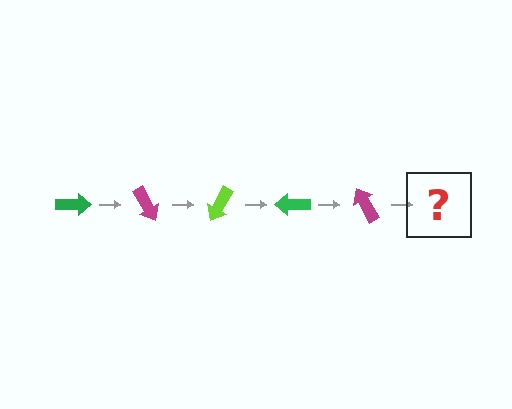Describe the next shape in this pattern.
It should be a lime arrow, rotated 300 degrees from the start.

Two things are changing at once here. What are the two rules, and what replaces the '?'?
The two rules are that it rotates 60 degrees each step and the color cycles through green, magenta, and lime. The '?' should be a lime arrow, rotated 300 degrees from the start.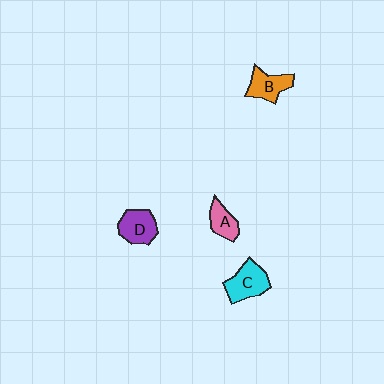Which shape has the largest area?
Shape C (cyan).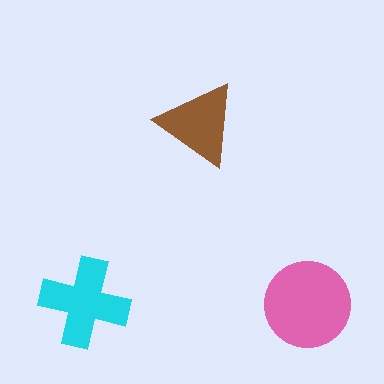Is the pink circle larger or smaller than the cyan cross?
Larger.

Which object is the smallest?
The brown triangle.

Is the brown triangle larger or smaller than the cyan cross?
Smaller.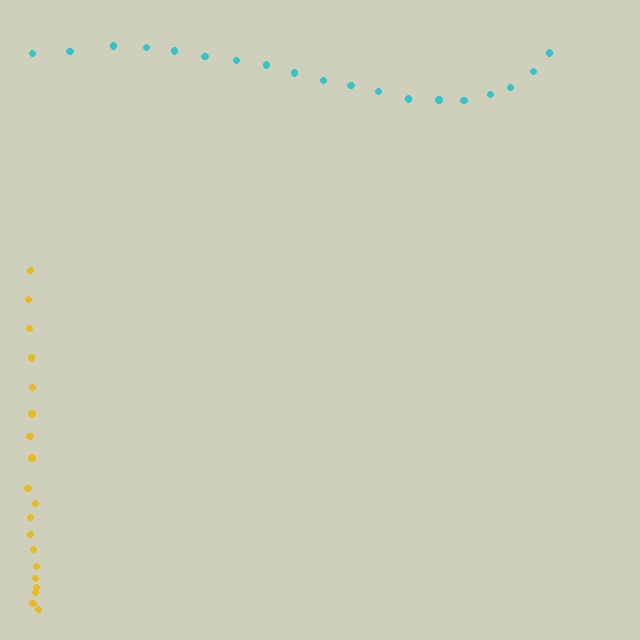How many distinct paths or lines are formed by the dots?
There are 2 distinct paths.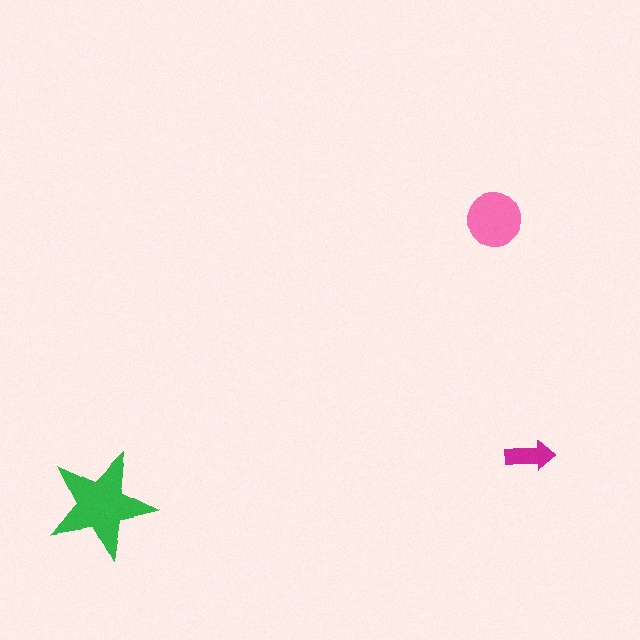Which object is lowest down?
The green star is bottommost.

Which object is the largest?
The green star.